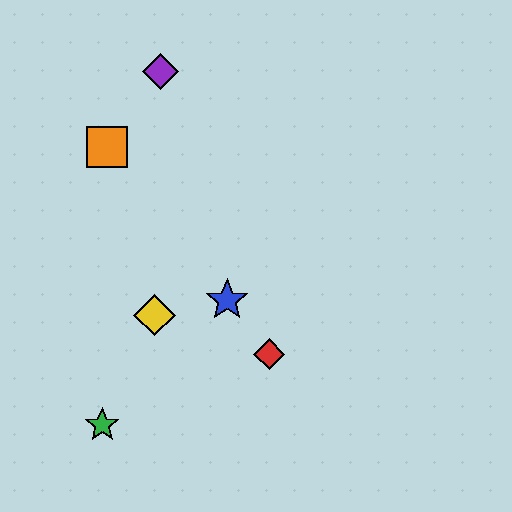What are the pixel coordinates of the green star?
The green star is at (102, 425).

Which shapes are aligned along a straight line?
The red diamond, the blue star, the orange square are aligned along a straight line.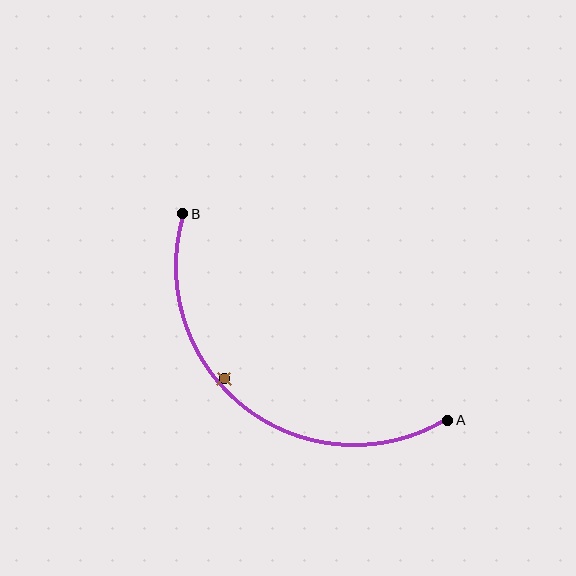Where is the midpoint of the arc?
The arc midpoint is the point on the curve farthest from the straight line joining A and B. It sits below and to the left of that line.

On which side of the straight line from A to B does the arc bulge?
The arc bulges below and to the left of the straight line connecting A and B.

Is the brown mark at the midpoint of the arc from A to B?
No — the brown mark does not lie on the arc at all. It sits slightly inside the curve.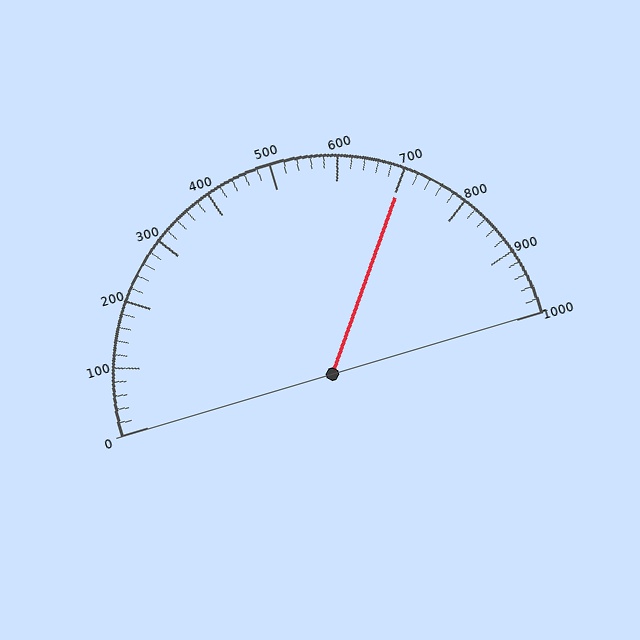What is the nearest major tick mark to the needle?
The nearest major tick mark is 700.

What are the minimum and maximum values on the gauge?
The gauge ranges from 0 to 1000.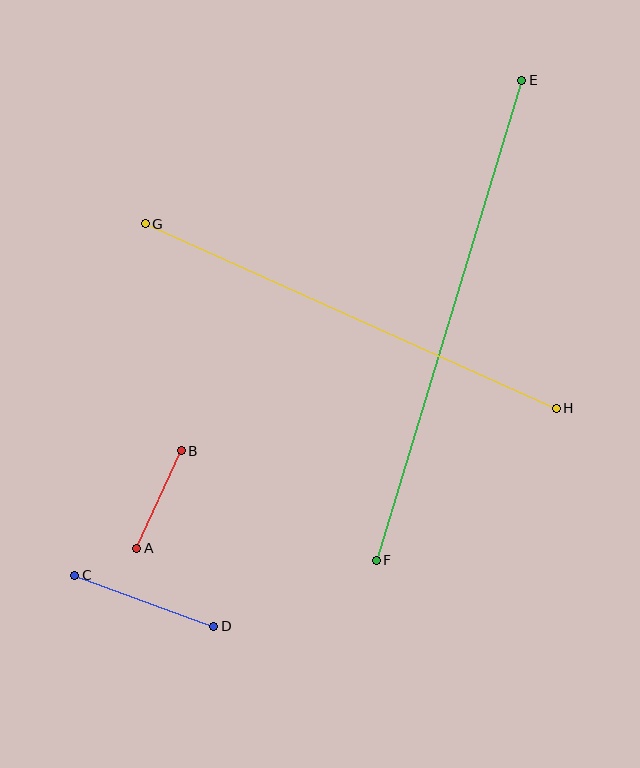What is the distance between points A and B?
The distance is approximately 107 pixels.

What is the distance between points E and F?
The distance is approximately 502 pixels.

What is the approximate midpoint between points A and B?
The midpoint is at approximately (159, 500) pixels.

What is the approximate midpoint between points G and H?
The midpoint is at approximately (351, 316) pixels.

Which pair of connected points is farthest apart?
Points E and F are farthest apart.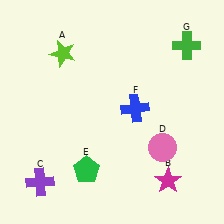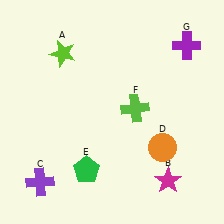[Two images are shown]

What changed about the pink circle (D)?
In Image 1, D is pink. In Image 2, it changed to orange.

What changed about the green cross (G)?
In Image 1, G is green. In Image 2, it changed to purple.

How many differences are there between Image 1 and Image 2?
There are 3 differences between the two images.